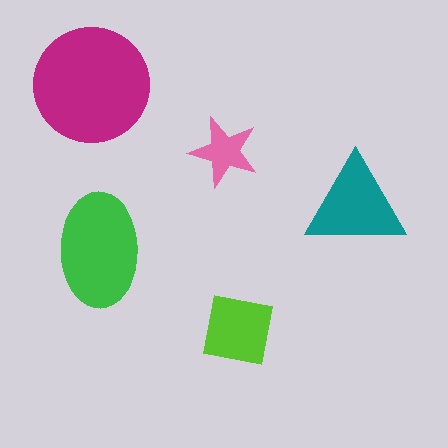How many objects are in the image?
There are 5 objects in the image.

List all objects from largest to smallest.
The magenta circle, the green ellipse, the teal triangle, the lime square, the pink star.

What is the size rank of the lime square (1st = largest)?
4th.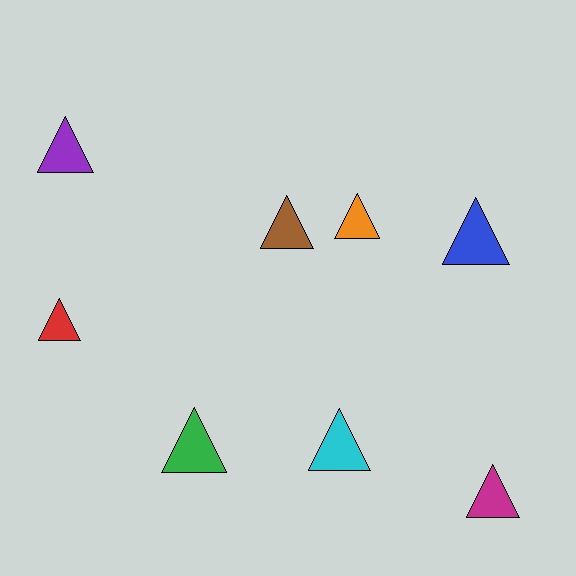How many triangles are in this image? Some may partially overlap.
There are 8 triangles.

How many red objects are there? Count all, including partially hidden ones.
There is 1 red object.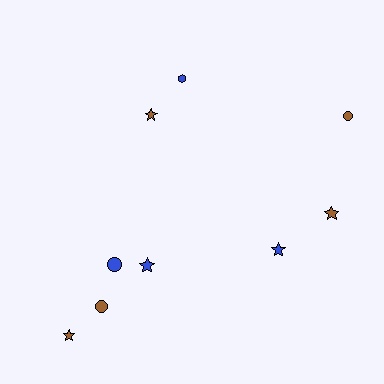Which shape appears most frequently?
Star, with 5 objects.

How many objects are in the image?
There are 9 objects.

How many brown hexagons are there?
There are no brown hexagons.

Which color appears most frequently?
Brown, with 5 objects.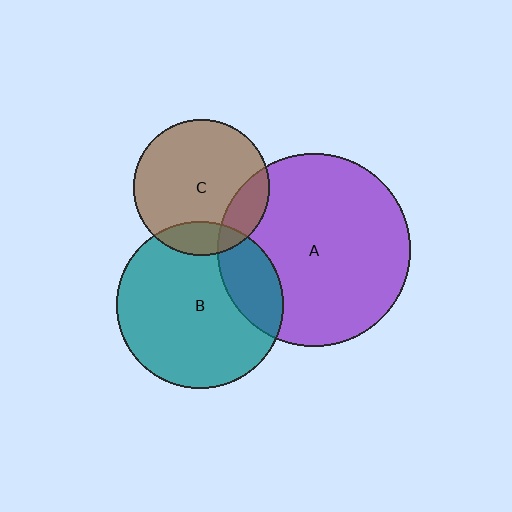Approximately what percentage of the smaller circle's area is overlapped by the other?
Approximately 15%.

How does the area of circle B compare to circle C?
Approximately 1.5 times.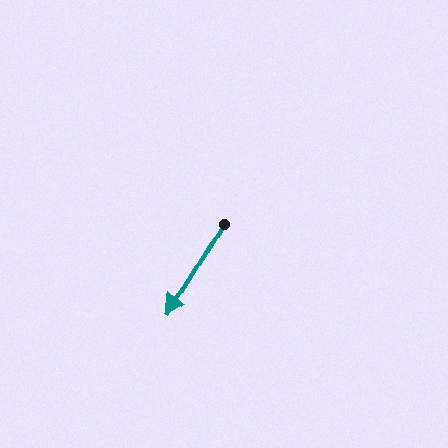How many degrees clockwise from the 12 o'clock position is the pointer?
Approximately 211 degrees.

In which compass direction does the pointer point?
Southwest.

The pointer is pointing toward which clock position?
Roughly 7 o'clock.